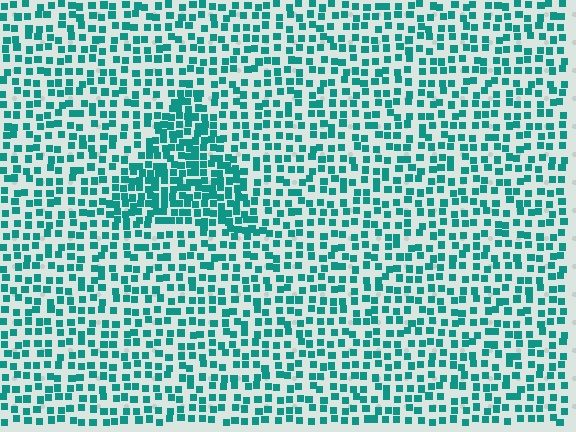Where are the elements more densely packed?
The elements are more densely packed inside the triangle boundary.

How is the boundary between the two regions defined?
The boundary is defined by a change in element density (approximately 1.8x ratio). All elements are the same color, size, and shape.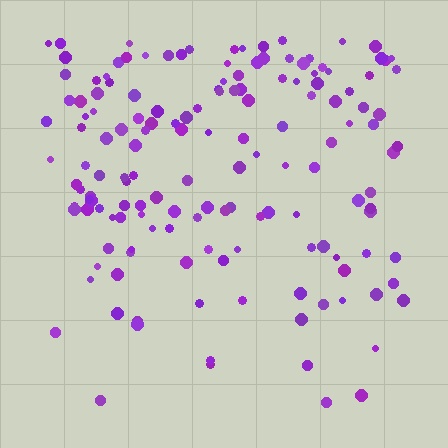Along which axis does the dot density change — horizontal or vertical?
Vertical.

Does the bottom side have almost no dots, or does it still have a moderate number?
Still a moderate number, just noticeably fewer than the top.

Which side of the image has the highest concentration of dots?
The top.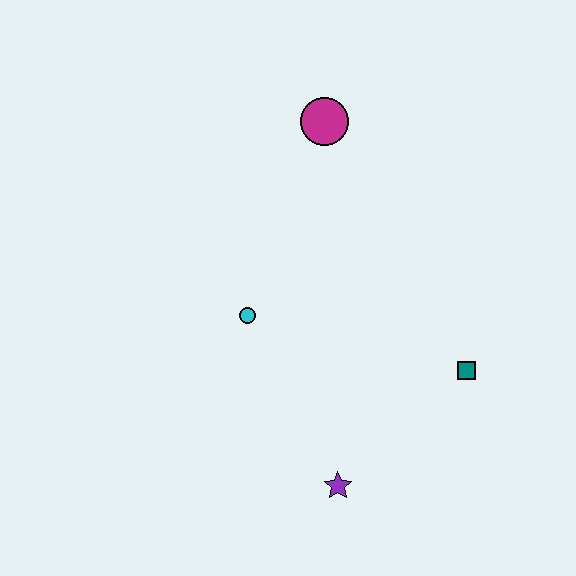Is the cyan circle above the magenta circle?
No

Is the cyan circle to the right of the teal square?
No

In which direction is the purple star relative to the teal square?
The purple star is to the left of the teal square.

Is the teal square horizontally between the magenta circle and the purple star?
No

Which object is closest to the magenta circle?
The cyan circle is closest to the magenta circle.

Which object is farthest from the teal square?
The magenta circle is farthest from the teal square.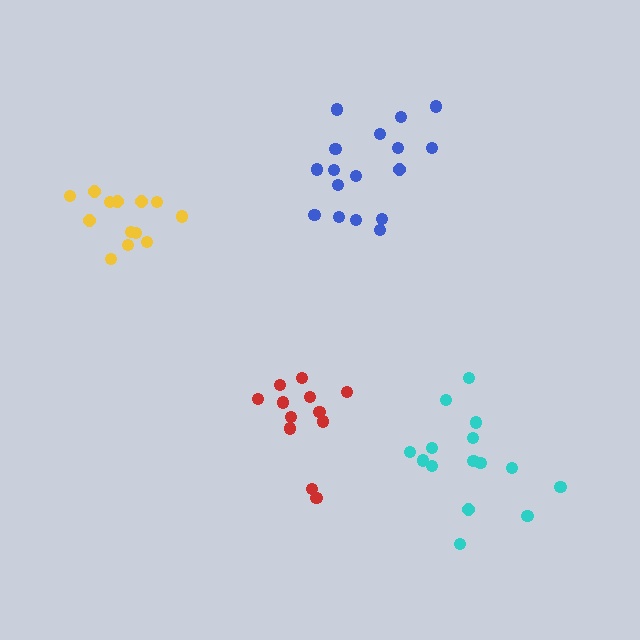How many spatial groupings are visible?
There are 4 spatial groupings.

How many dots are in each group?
Group 1: 15 dots, Group 2: 12 dots, Group 3: 13 dots, Group 4: 17 dots (57 total).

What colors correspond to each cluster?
The clusters are colored: cyan, red, yellow, blue.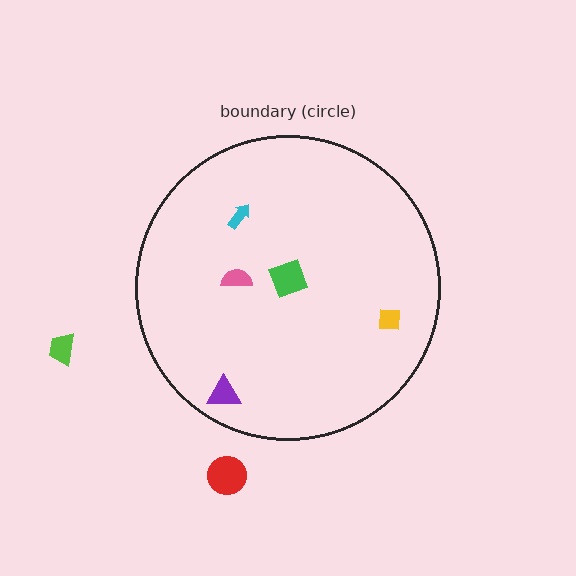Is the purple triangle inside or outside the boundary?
Inside.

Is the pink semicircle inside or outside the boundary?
Inside.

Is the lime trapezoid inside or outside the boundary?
Outside.